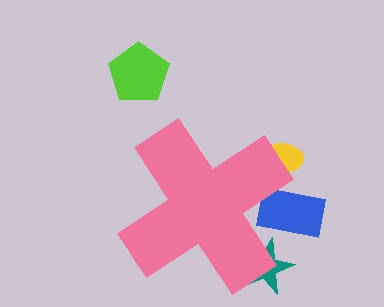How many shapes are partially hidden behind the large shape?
3 shapes are partially hidden.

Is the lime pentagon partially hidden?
No, the lime pentagon is fully visible.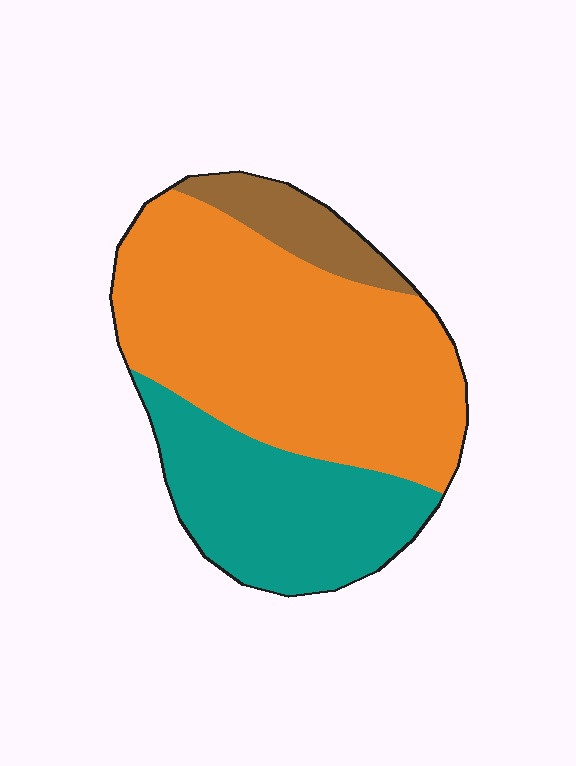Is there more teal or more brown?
Teal.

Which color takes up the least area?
Brown, at roughly 10%.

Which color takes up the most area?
Orange, at roughly 60%.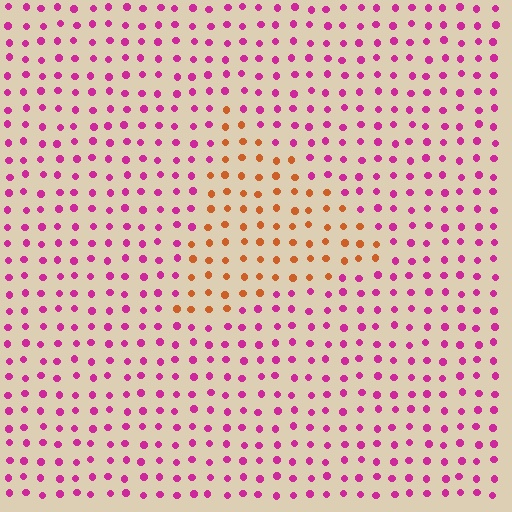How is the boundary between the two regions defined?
The boundary is defined purely by a slight shift in hue (about 63 degrees). Spacing, size, and orientation are identical on both sides.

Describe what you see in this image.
The image is filled with small magenta elements in a uniform arrangement. A triangle-shaped region is visible where the elements are tinted to a slightly different hue, forming a subtle color boundary.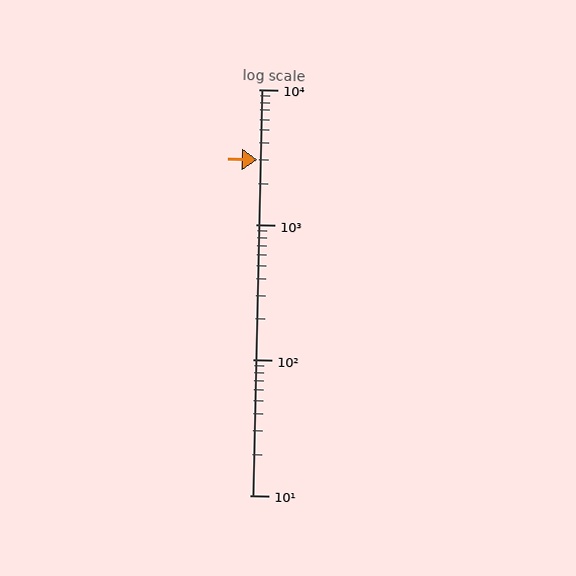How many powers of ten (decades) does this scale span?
The scale spans 3 decades, from 10 to 10000.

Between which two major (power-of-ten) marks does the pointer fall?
The pointer is between 1000 and 10000.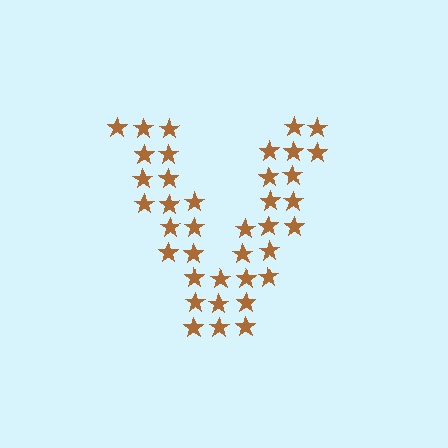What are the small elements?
The small elements are stars.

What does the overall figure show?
The overall figure shows the letter V.